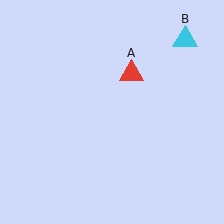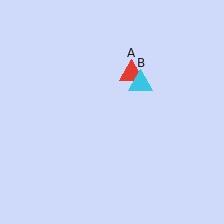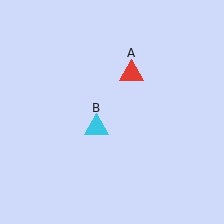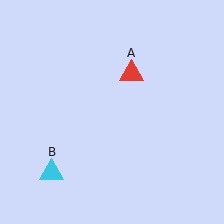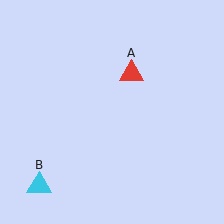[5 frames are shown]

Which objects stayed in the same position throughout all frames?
Red triangle (object A) remained stationary.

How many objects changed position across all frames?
1 object changed position: cyan triangle (object B).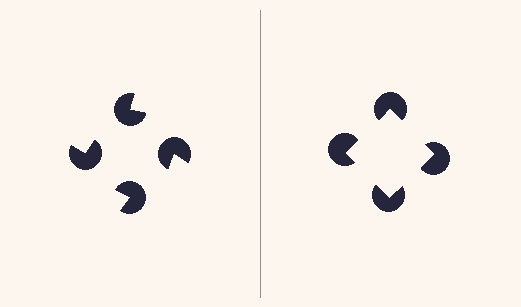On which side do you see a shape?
An illusory square appears on the right side. On the left side the wedge cuts are rotated, so no coherent shape forms.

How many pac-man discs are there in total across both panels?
8 — 4 on each side.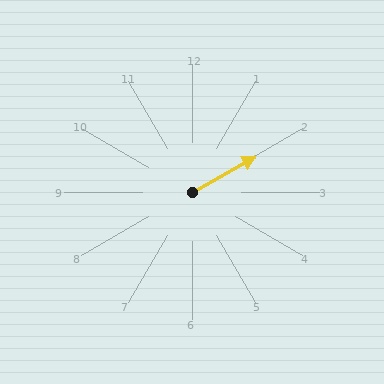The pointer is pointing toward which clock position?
Roughly 2 o'clock.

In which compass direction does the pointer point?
Northeast.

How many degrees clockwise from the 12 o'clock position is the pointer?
Approximately 61 degrees.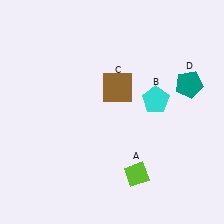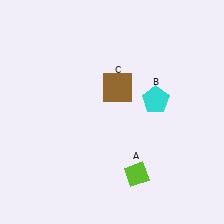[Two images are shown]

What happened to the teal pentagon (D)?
The teal pentagon (D) was removed in Image 2. It was in the top-right area of Image 1.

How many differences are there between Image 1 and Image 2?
There is 1 difference between the two images.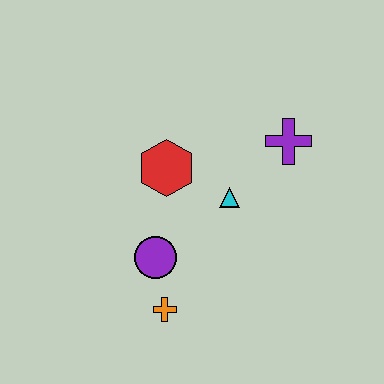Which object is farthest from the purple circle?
The purple cross is farthest from the purple circle.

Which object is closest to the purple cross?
The cyan triangle is closest to the purple cross.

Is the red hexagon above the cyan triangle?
Yes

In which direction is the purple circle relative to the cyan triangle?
The purple circle is to the left of the cyan triangle.